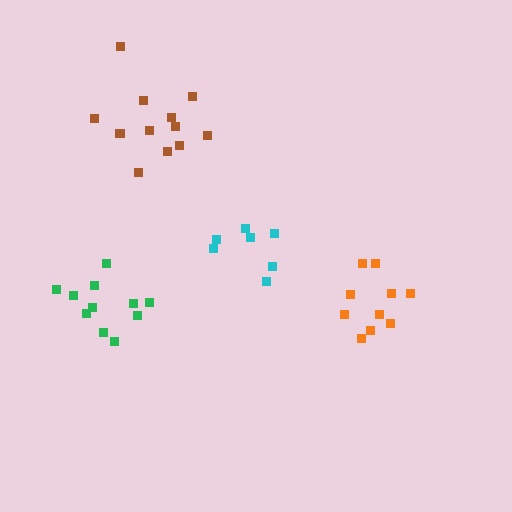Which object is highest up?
The brown cluster is topmost.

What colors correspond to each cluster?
The clusters are colored: cyan, brown, green, orange.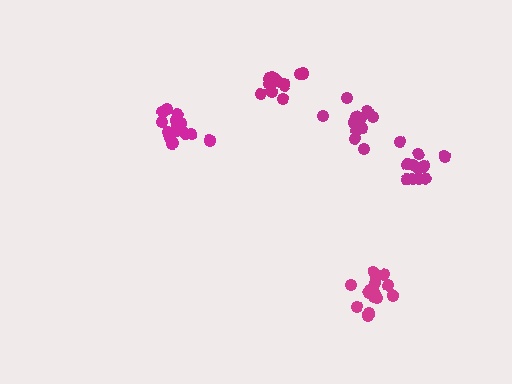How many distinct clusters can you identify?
There are 5 distinct clusters.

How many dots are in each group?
Group 1: 13 dots, Group 2: 12 dots, Group 3: 11 dots, Group 4: 16 dots, Group 5: 16 dots (68 total).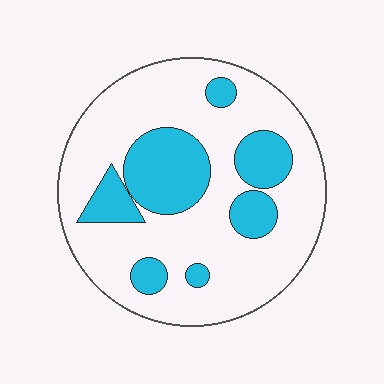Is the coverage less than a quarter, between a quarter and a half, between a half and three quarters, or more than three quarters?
Between a quarter and a half.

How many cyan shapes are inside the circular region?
7.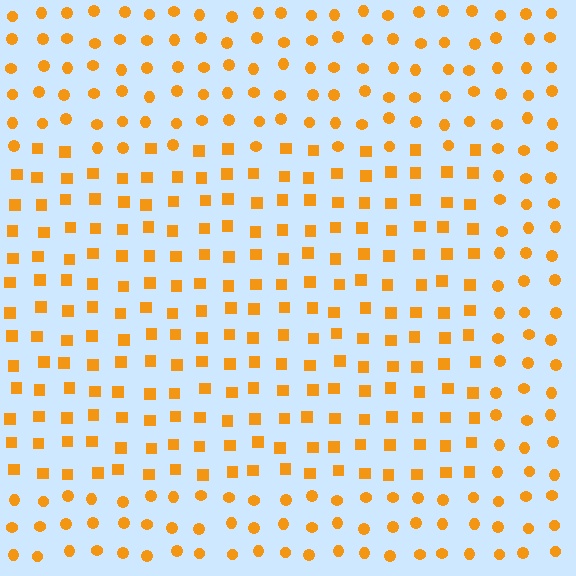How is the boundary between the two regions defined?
The boundary is defined by a change in element shape: squares inside vs. circles outside. All elements share the same color and spacing.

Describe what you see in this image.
The image is filled with small orange elements arranged in a uniform grid. A rectangle-shaped region contains squares, while the surrounding area contains circles. The boundary is defined purely by the change in element shape.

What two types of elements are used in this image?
The image uses squares inside the rectangle region and circles outside it.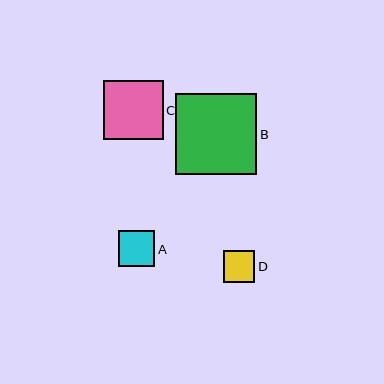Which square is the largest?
Square B is the largest with a size of approximately 81 pixels.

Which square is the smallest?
Square D is the smallest with a size of approximately 32 pixels.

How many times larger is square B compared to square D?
Square B is approximately 2.6 times the size of square D.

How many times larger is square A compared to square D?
Square A is approximately 1.1 times the size of square D.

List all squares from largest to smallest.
From largest to smallest: B, C, A, D.